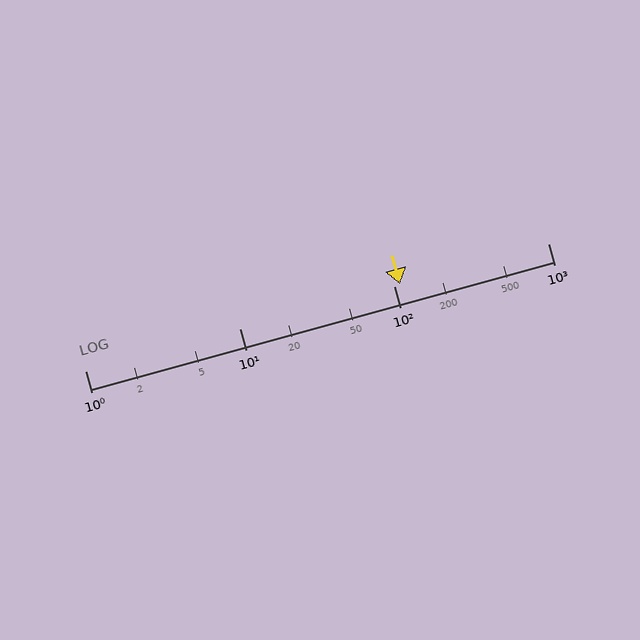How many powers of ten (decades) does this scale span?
The scale spans 3 decades, from 1 to 1000.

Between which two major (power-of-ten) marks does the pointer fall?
The pointer is between 100 and 1000.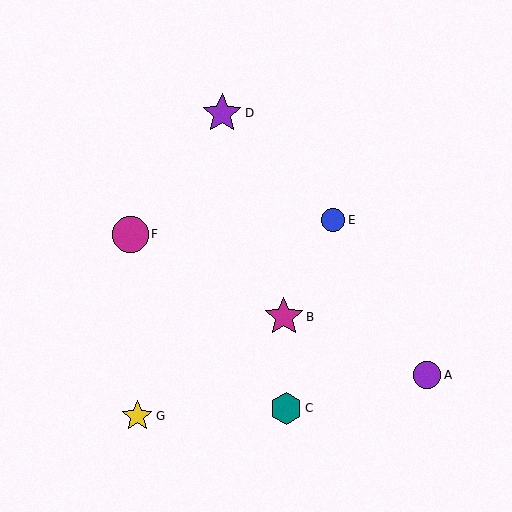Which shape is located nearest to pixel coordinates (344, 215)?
The blue circle (labeled E) at (333, 220) is nearest to that location.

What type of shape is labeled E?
Shape E is a blue circle.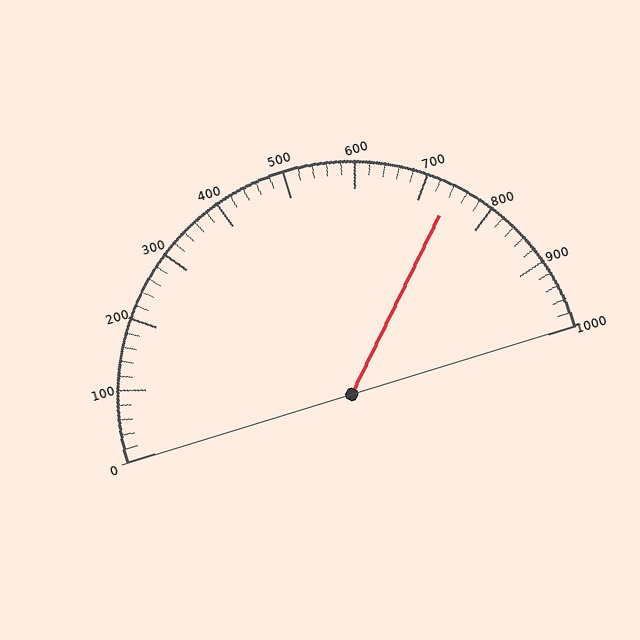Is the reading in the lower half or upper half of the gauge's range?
The reading is in the upper half of the range (0 to 1000).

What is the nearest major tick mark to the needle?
The nearest major tick mark is 700.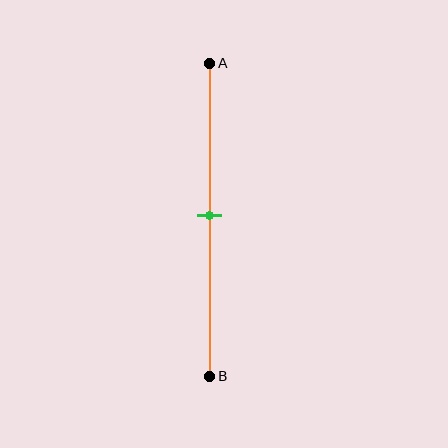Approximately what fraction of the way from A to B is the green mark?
The green mark is approximately 50% of the way from A to B.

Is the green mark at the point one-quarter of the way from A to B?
No, the mark is at about 50% from A, not at the 25% one-quarter point.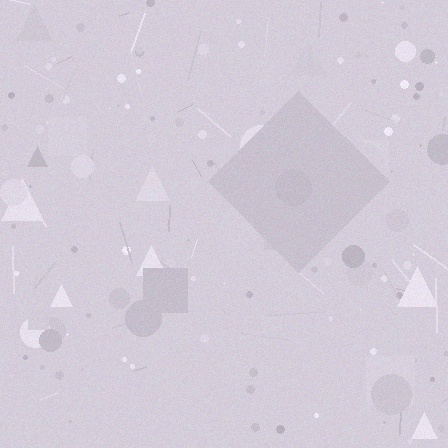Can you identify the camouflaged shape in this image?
The camouflaged shape is a diamond.